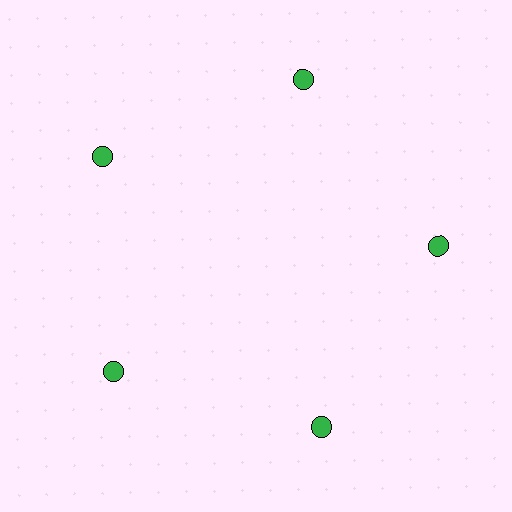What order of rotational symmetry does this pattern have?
This pattern has 5-fold rotational symmetry.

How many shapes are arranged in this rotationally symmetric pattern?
There are 5 shapes, arranged in 5 groups of 1.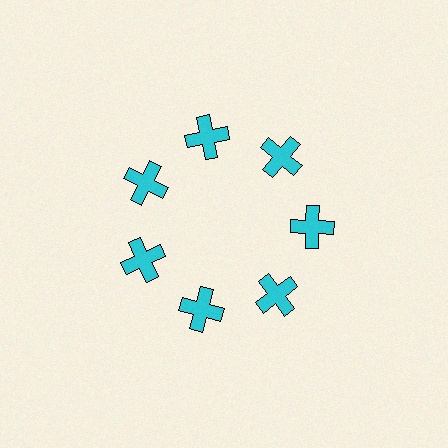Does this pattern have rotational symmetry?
Yes, this pattern has 7-fold rotational symmetry. It looks the same after rotating 51 degrees around the center.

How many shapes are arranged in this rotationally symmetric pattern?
There are 7 shapes, arranged in 7 groups of 1.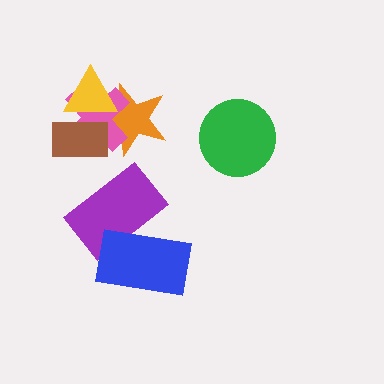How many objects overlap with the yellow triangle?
3 objects overlap with the yellow triangle.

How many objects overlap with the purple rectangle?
1 object overlaps with the purple rectangle.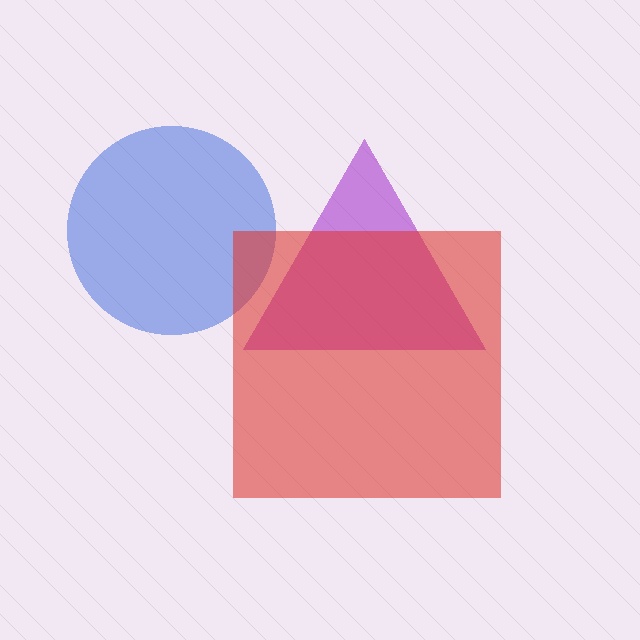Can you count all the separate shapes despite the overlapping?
Yes, there are 3 separate shapes.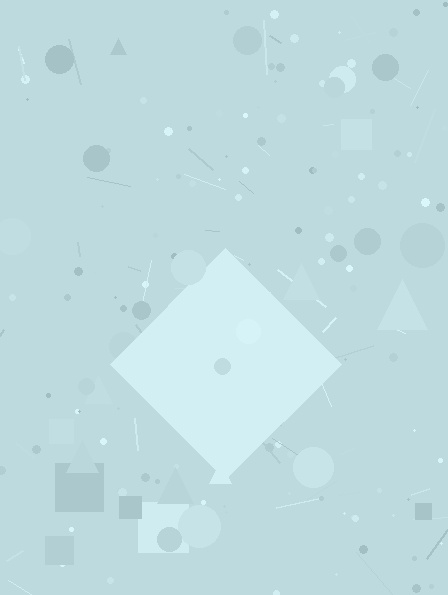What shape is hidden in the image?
A diamond is hidden in the image.